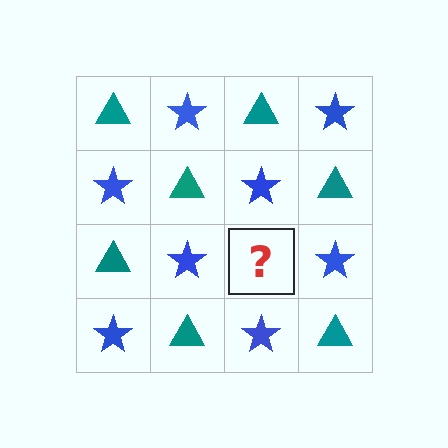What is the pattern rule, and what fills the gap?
The rule is that it alternates teal triangle and blue star in a checkerboard pattern. The gap should be filled with a teal triangle.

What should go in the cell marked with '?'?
The missing cell should contain a teal triangle.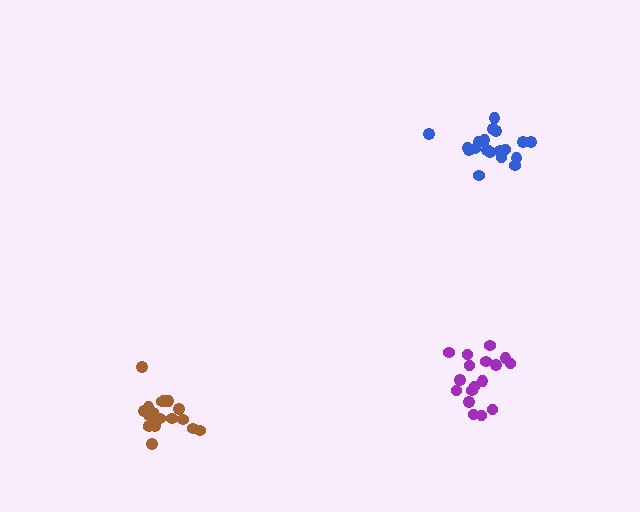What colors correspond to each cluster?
The clusters are colored: blue, brown, purple.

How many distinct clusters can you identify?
There are 3 distinct clusters.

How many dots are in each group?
Group 1: 19 dots, Group 2: 19 dots, Group 3: 17 dots (55 total).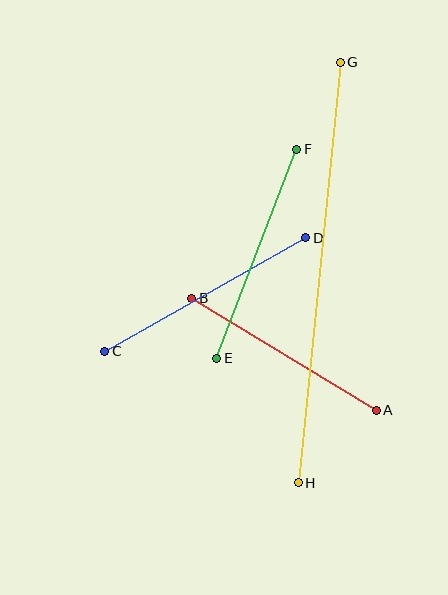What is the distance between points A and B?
The distance is approximately 216 pixels.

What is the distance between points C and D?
The distance is approximately 231 pixels.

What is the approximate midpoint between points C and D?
The midpoint is at approximately (205, 294) pixels.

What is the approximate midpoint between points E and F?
The midpoint is at approximately (257, 254) pixels.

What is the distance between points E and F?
The distance is approximately 224 pixels.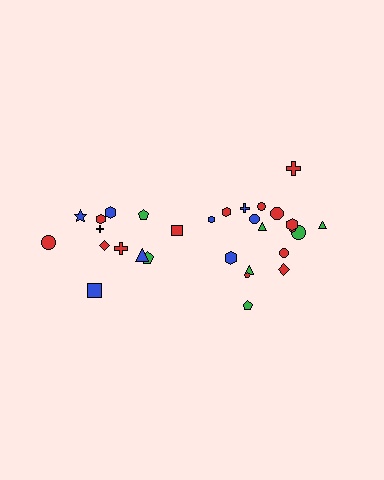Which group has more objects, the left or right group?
The right group.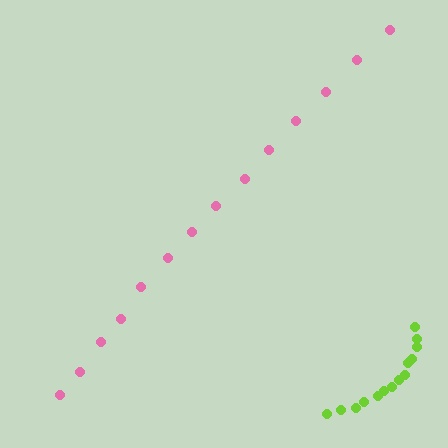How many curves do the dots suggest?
There are 2 distinct paths.